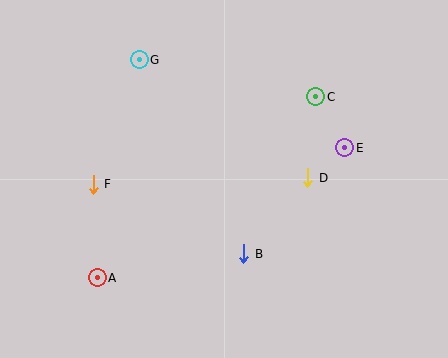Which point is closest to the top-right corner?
Point C is closest to the top-right corner.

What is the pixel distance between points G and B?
The distance between G and B is 220 pixels.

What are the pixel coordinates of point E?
Point E is at (345, 148).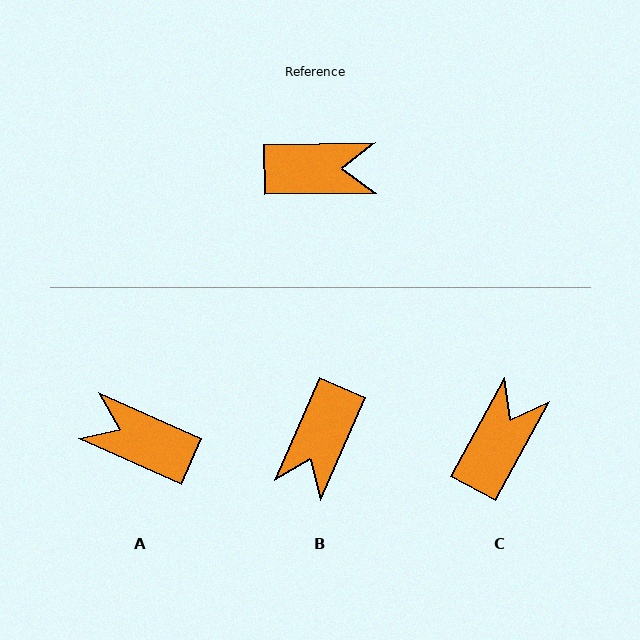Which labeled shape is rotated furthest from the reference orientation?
A, about 155 degrees away.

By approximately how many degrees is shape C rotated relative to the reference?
Approximately 61 degrees counter-clockwise.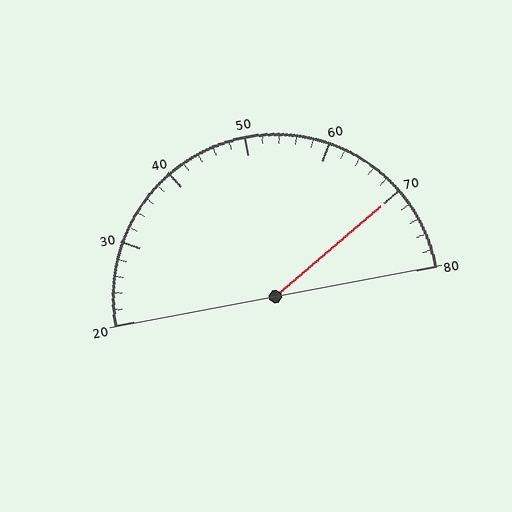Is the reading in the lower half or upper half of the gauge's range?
The reading is in the upper half of the range (20 to 80).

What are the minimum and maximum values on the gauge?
The gauge ranges from 20 to 80.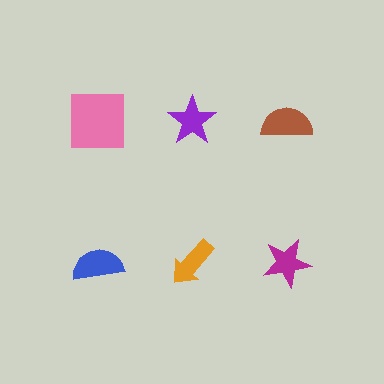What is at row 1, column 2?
A purple star.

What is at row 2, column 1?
A blue semicircle.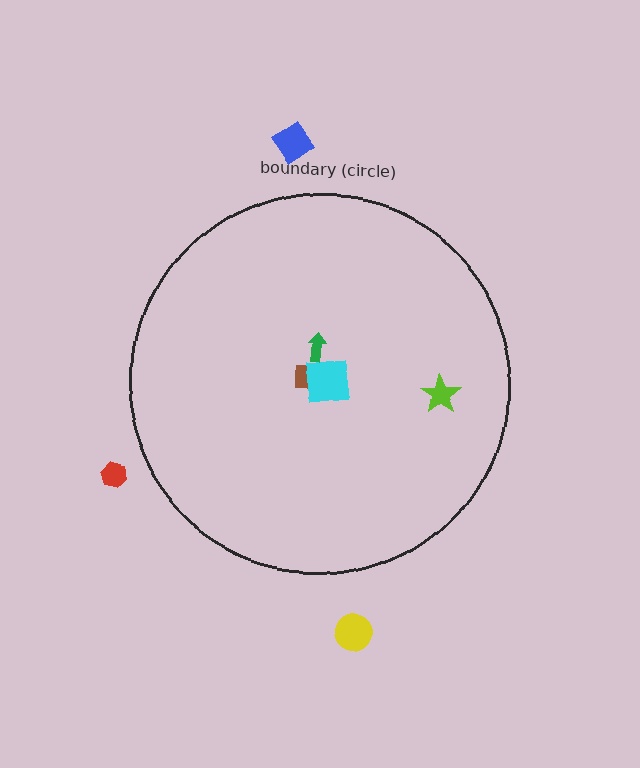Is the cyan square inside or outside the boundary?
Inside.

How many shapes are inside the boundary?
4 inside, 3 outside.